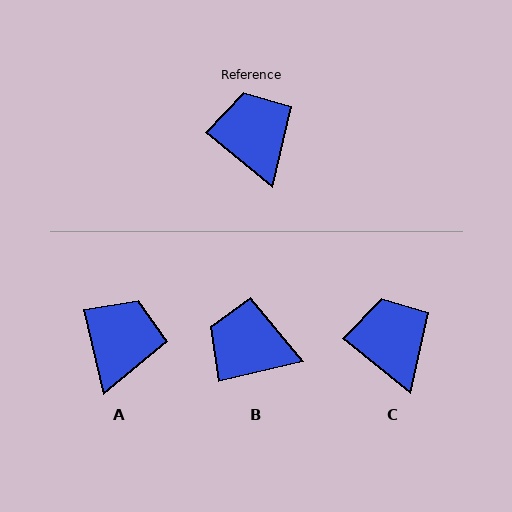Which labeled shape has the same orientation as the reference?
C.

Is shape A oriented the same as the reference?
No, it is off by about 37 degrees.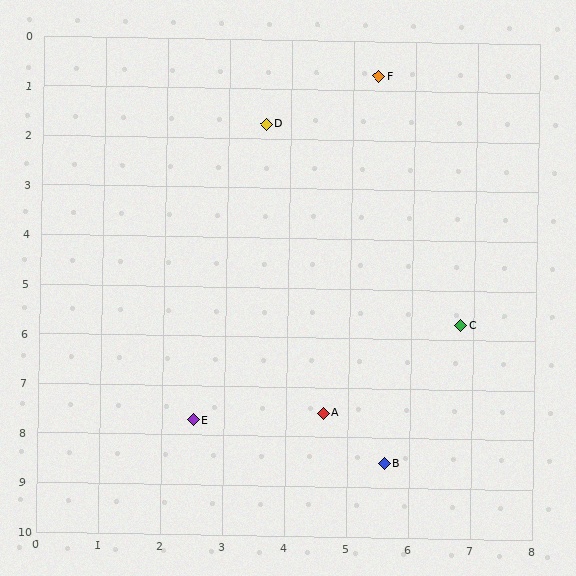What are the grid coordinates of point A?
Point A is at approximately (4.6, 7.5).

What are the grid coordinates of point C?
Point C is at approximately (6.8, 5.7).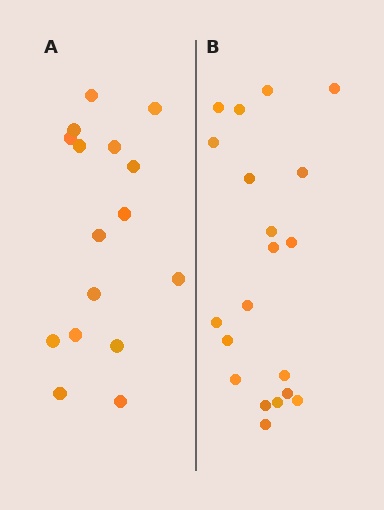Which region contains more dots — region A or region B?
Region B (the right region) has more dots.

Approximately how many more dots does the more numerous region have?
Region B has about 4 more dots than region A.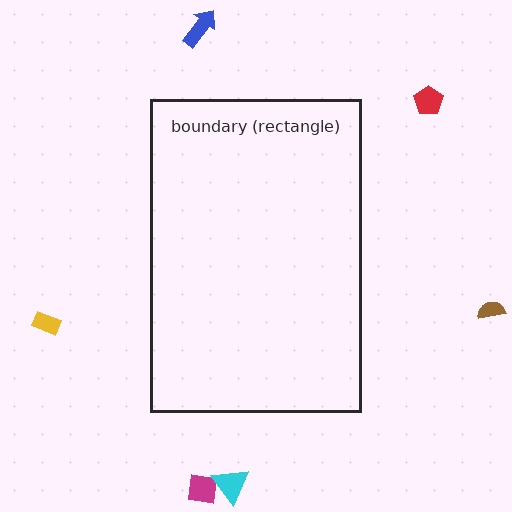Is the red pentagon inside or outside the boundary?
Outside.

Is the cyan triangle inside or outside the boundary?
Outside.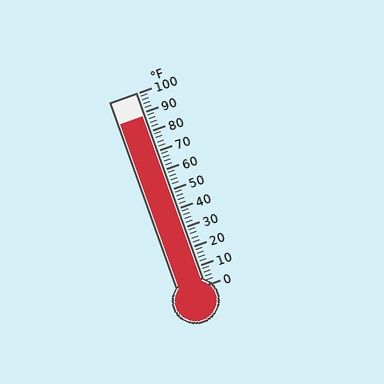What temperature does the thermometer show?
The thermometer shows approximately 88°F.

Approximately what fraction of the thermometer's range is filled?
The thermometer is filled to approximately 90% of its range.